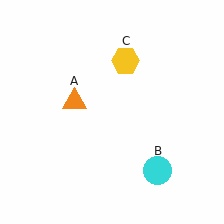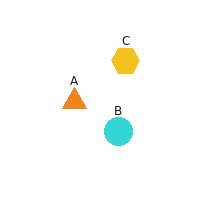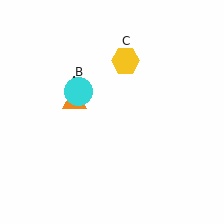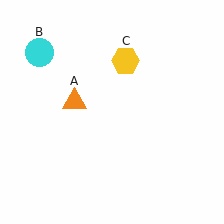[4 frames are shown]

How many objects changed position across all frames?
1 object changed position: cyan circle (object B).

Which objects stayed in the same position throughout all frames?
Orange triangle (object A) and yellow hexagon (object C) remained stationary.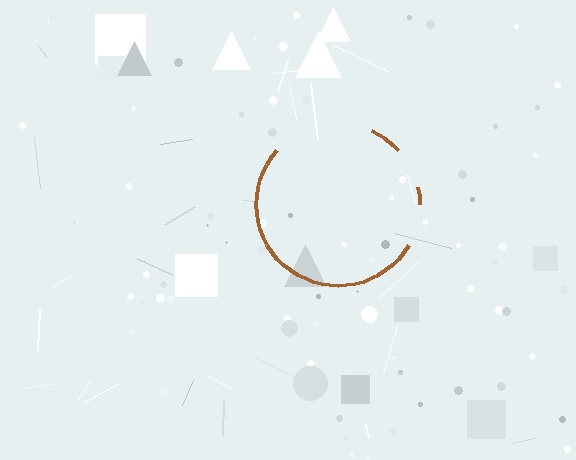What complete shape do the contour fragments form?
The contour fragments form a circle.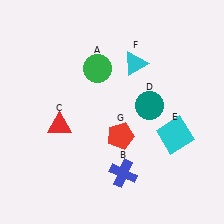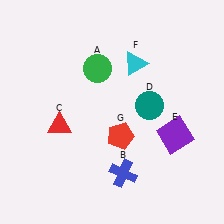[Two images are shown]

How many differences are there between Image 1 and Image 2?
There is 1 difference between the two images.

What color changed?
The square (E) changed from cyan in Image 1 to purple in Image 2.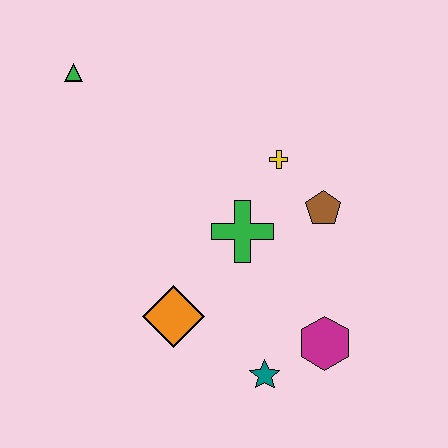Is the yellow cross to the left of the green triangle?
No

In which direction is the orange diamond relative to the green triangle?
The orange diamond is below the green triangle.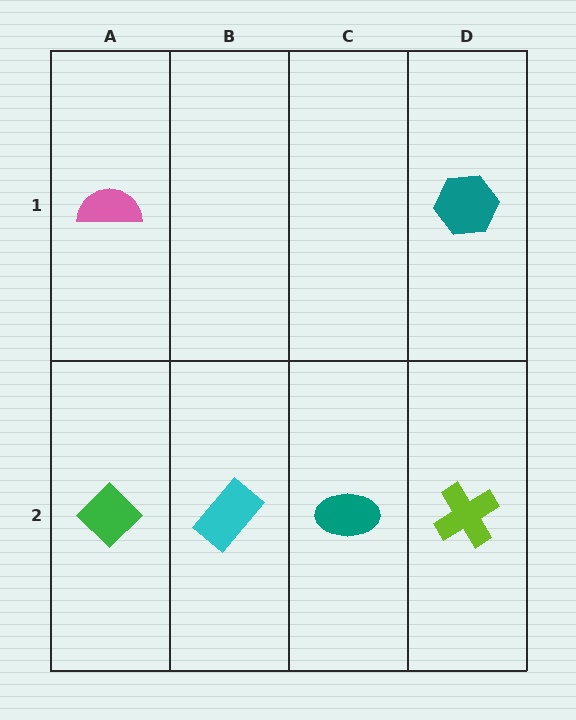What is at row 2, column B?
A cyan rectangle.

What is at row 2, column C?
A teal ellipse.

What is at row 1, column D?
A teal hexagon.